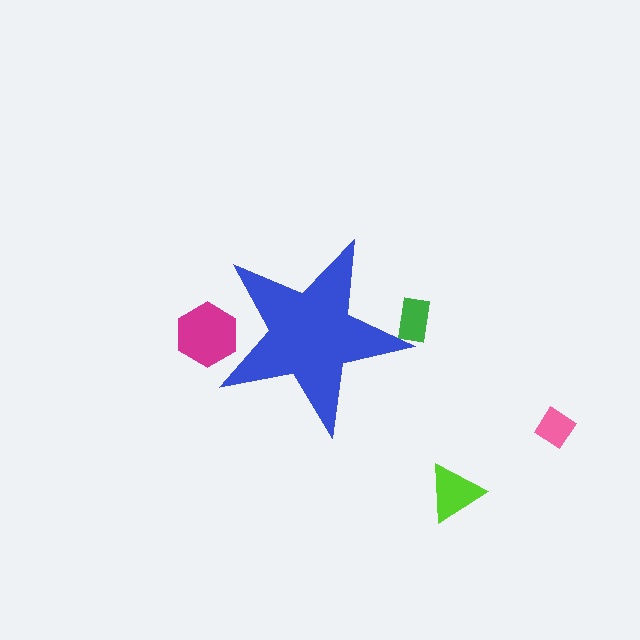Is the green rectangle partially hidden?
Yes, the green rectangle is partially hidden behind the blue star.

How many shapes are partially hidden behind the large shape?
2 shapes are partially hidden.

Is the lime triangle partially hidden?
No, the lime triangle is fully visible.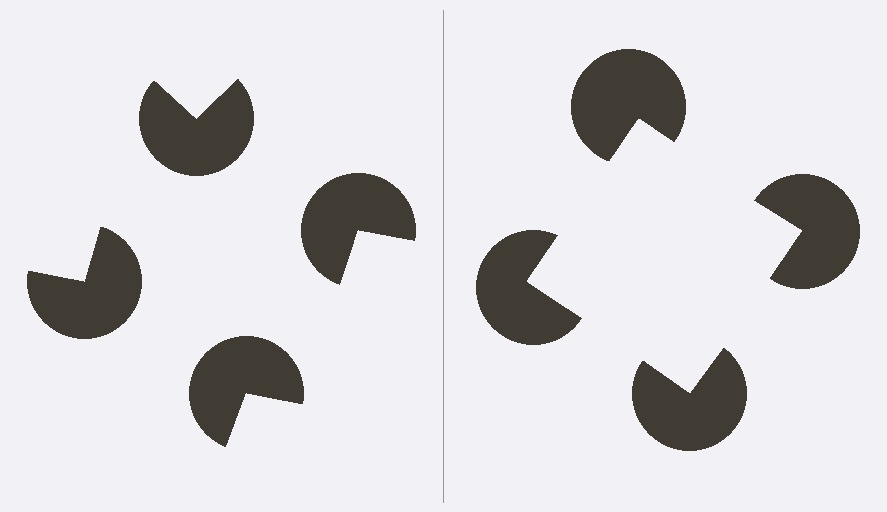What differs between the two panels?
The pac-man discs are positioned identically on both sides; only the wedge orientations differ. On the right they align to a square; on the left they are misaligned.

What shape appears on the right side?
An illusory square.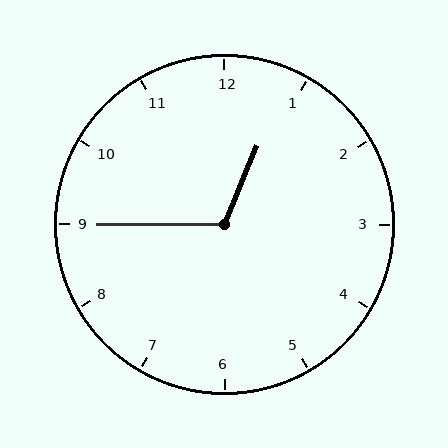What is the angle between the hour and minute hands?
Approximately 112 degrees.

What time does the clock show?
12:45.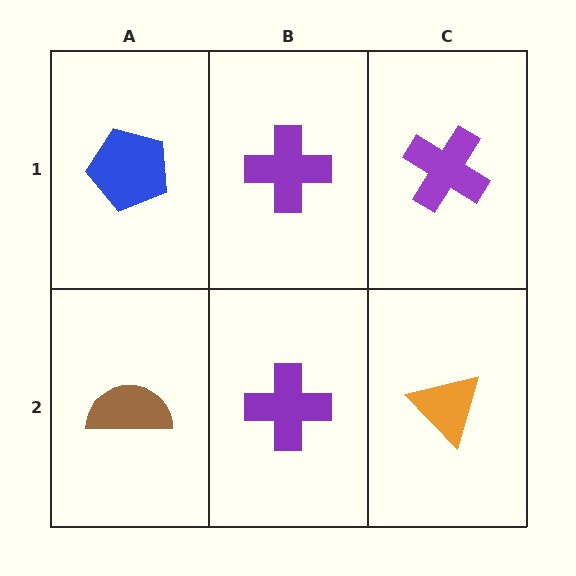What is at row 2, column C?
An orange triangle.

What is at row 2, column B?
A purple cross.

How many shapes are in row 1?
3 shapes.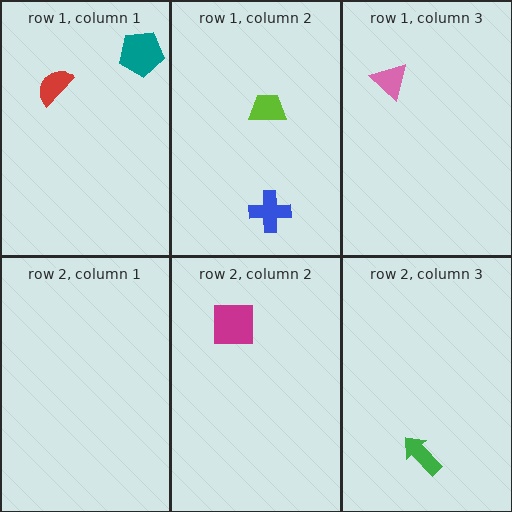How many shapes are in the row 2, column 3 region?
1.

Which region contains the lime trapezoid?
The row 1, column 2 region.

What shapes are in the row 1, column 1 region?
The red semicircle, the teal pentagon.